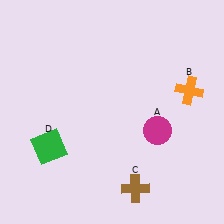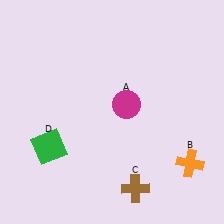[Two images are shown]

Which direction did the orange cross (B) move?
The orange cross (B) moved down.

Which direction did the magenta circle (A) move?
The magenta circle (A) moved left.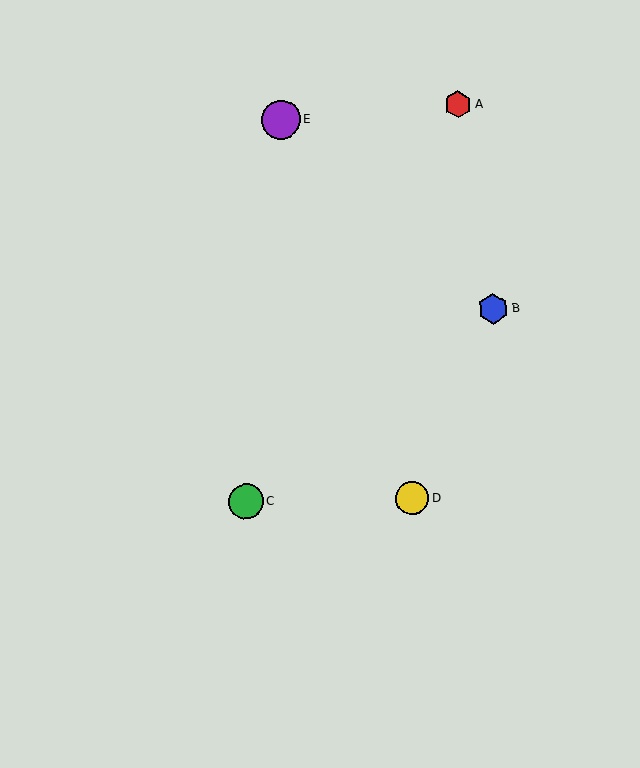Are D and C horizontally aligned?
Yes, both are at y≈498.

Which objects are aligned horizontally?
Objects C, D are aligned horizontally.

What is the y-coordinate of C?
Object C is at y≈502.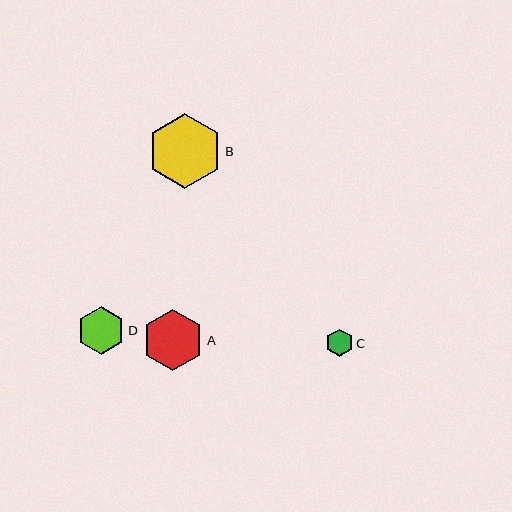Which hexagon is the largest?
Hexagon B is the largest with a size of approximately 75 pixels.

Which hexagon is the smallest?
Hexagon C is the smallest with a size of approximately 28 pixels.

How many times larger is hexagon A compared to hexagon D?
Hexagon A is approximately 1.3 times the size of hexagon D.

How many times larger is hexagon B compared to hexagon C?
Hexagon B is approximately 2.7 times the size of hexagon C.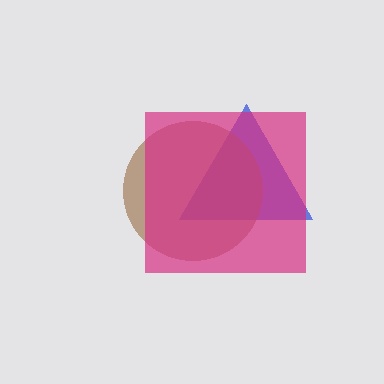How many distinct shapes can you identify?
There are 3 distinct shapes: a blue triangle, a brown circle, a magenta square.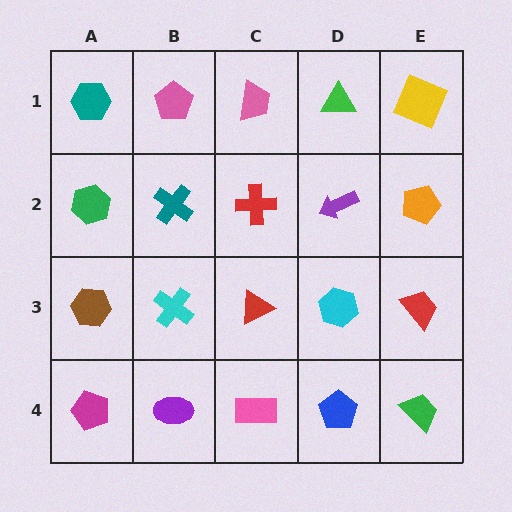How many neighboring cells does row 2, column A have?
3.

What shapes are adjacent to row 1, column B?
A teal cross (row 2, column B), a teal hexagon (row 1, column A), a pink trapezoid (row 1, column C).